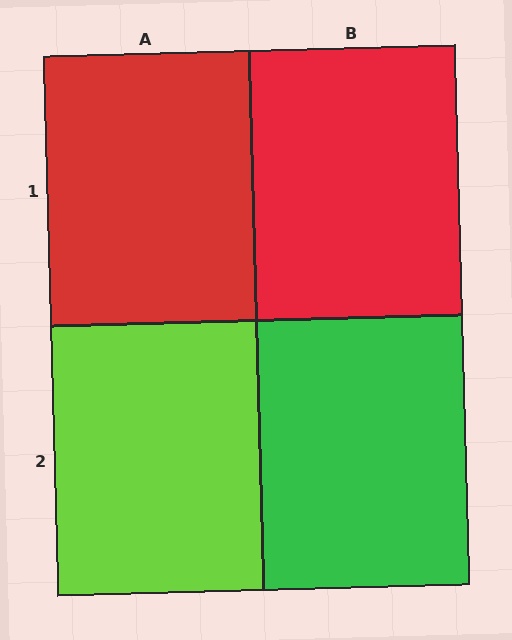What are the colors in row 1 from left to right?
Red, red.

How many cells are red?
2 cells are red.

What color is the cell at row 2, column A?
Lime.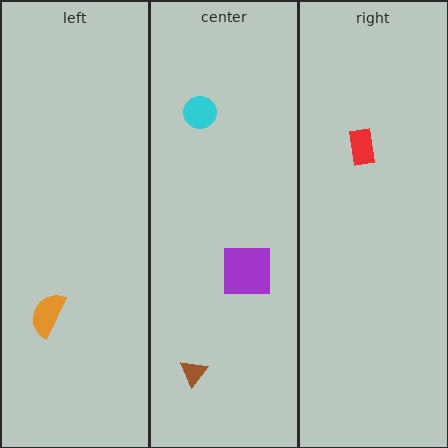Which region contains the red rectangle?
The right region.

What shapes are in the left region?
The orange semicircle.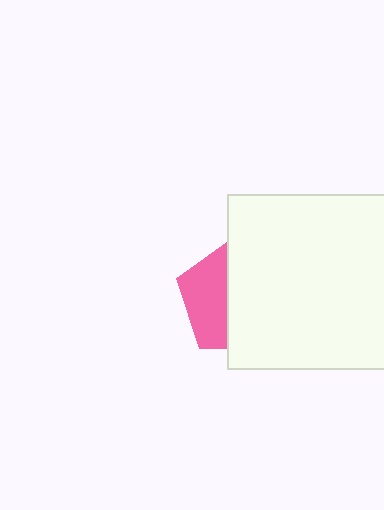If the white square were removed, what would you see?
You would see the complete pink pentagon.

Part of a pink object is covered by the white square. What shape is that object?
It is a pentagon.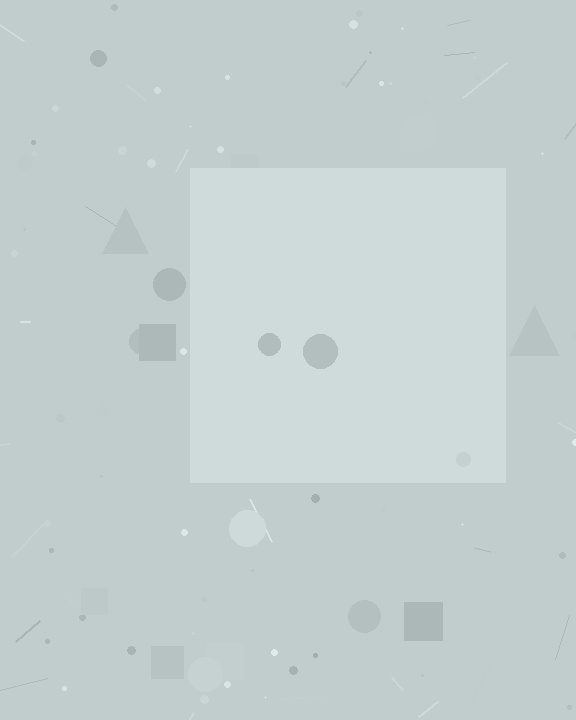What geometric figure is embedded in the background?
A square is embedded in the background.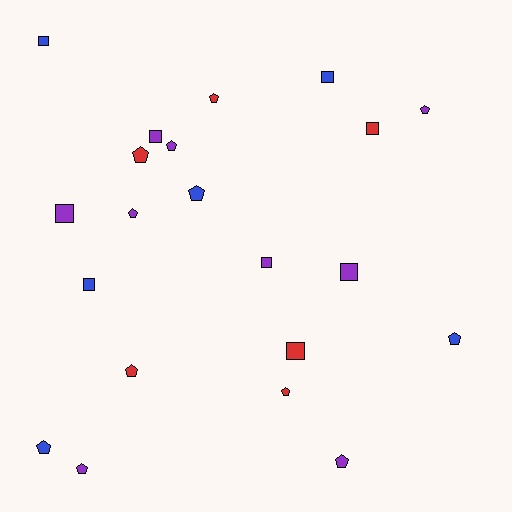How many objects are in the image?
There are 21 objects.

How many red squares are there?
There are 2 red squares.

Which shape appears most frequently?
Pentagon, with 12 objects.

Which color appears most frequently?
Purple, with 9 objects.